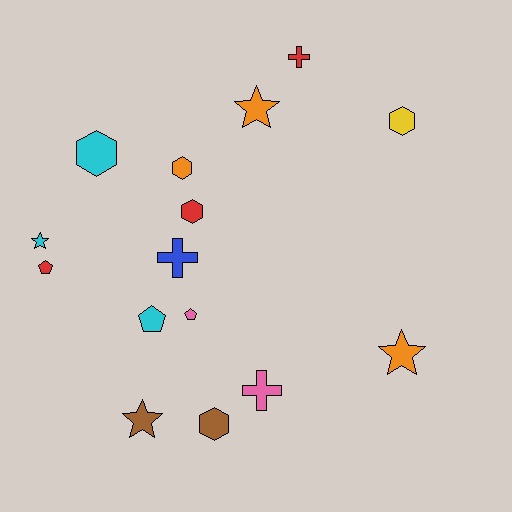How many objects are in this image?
There are 15 objects.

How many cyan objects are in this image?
There are 3 cyan objects.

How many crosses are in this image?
There are 3 crosses.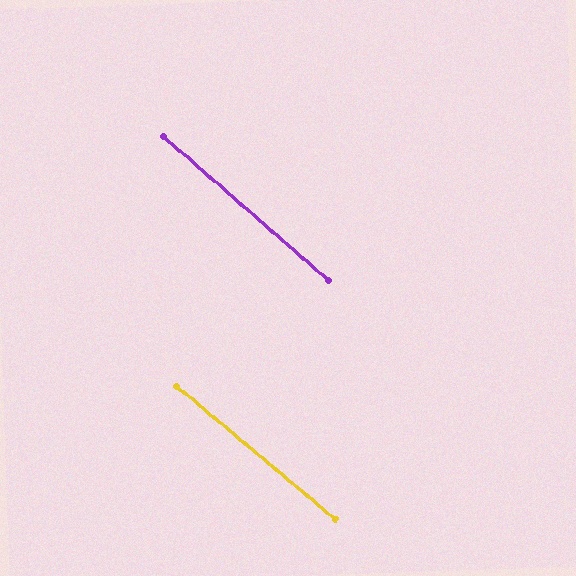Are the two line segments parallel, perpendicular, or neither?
Parallel — their directions differ by only 1.3°.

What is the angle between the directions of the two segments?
Approximately 1 degree.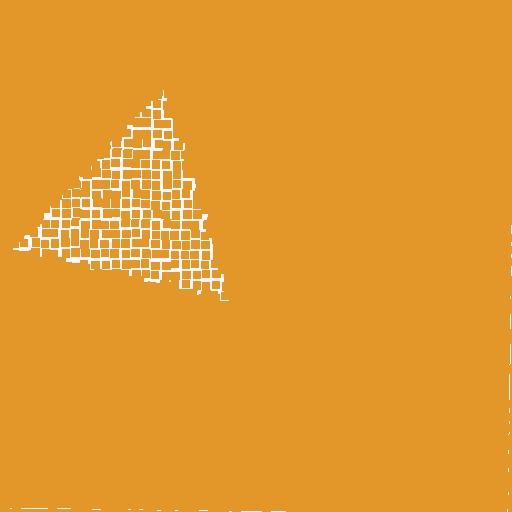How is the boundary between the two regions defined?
The boundary is defined by a change in element density (approximately 2.9x ratio). All elements are the same color, size, and shape.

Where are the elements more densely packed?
The elements are more densely packed outside the triangle boundary.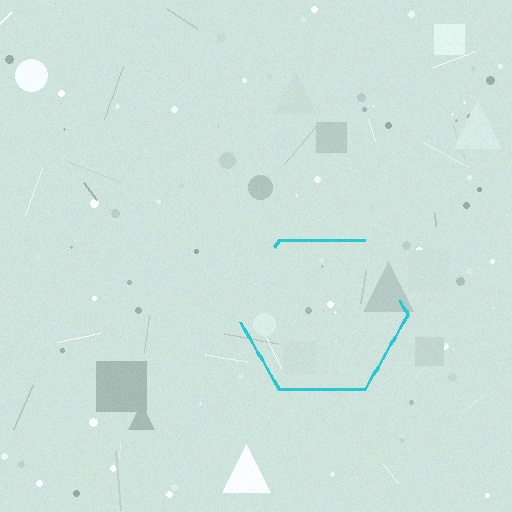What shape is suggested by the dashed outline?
The dashed outline suggests a hexagon.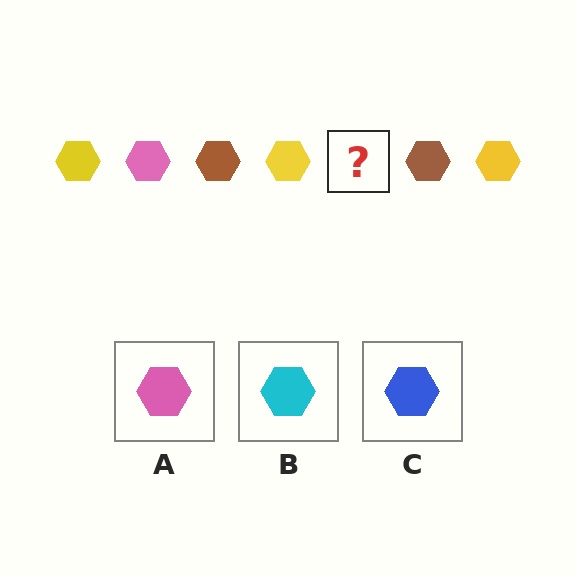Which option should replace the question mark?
Option A.